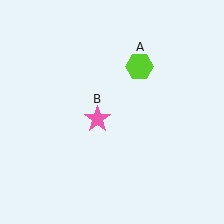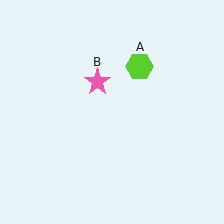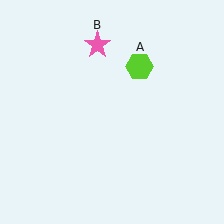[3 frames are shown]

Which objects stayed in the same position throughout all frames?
Lime hexagon (object A) remained stationary.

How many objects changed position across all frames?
1 object changed position: pink star (object B).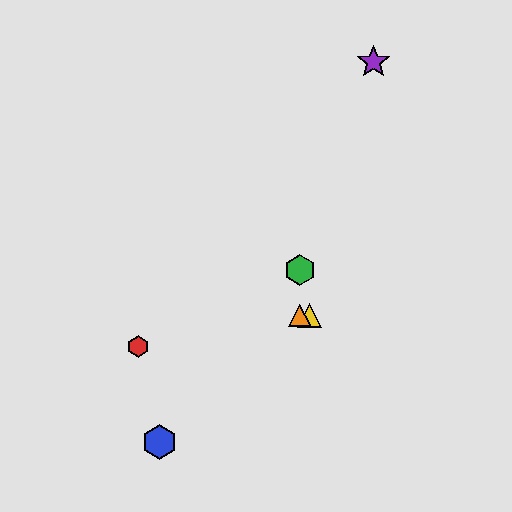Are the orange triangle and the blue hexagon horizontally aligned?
No, the orange triangle is at y≈316 and the blue hexagon is at y≈442.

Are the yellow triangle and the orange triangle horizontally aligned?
Yes, both are at y≈316.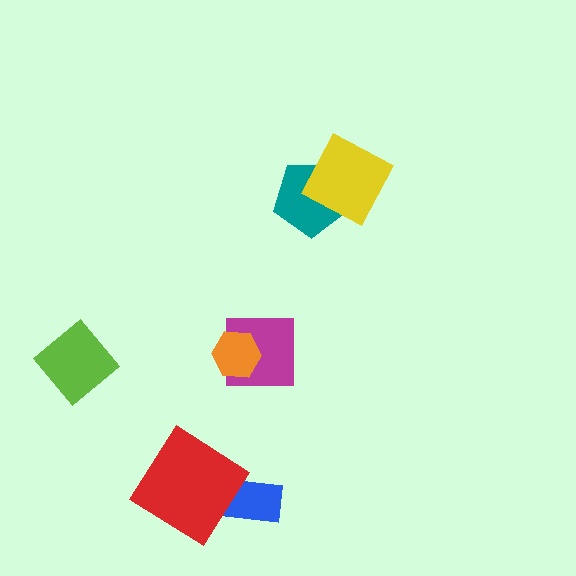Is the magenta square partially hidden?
Yes, it is partially covered by another shape.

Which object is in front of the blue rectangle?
The red diamond is in front of the blue rectangle.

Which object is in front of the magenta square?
The orange hexagon is in front of the magenta square.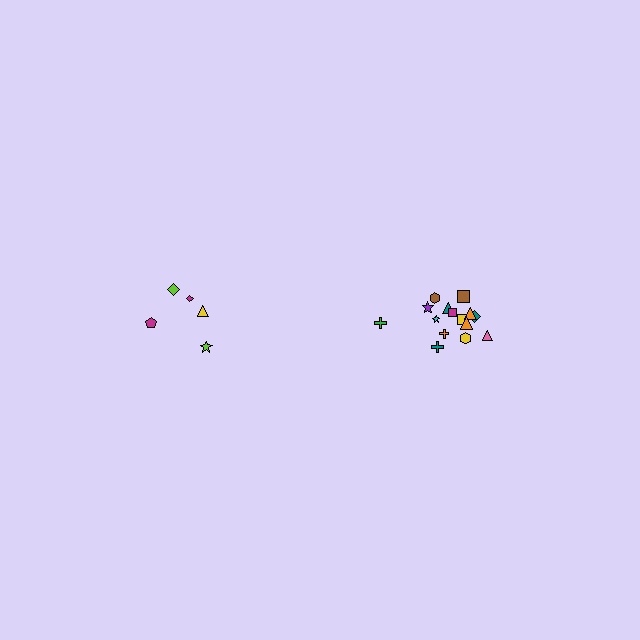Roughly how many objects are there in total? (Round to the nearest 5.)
Roughly 20 objects in total.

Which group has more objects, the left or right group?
The right group.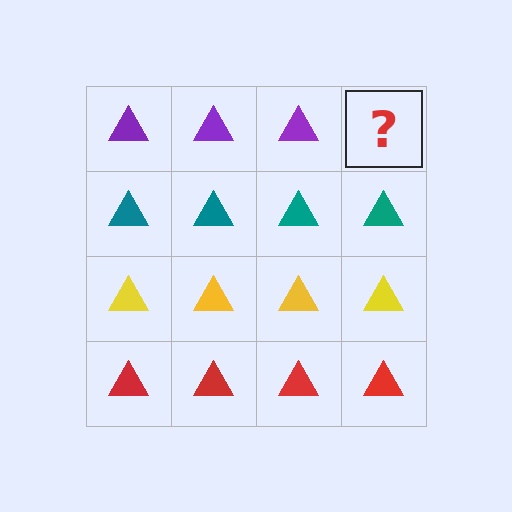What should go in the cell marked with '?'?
The missing cell should contain a purple triangle.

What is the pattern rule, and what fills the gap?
The rule is that each row has a consistent color. The gap should be filled with a purple triangle.